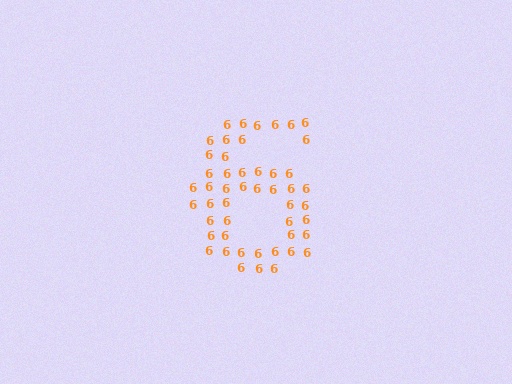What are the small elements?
The small elements are digit 6's.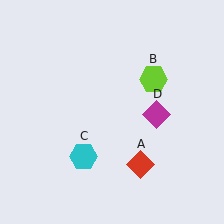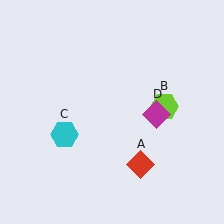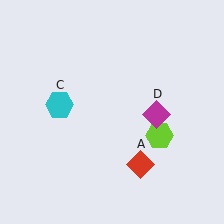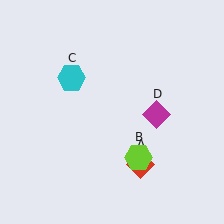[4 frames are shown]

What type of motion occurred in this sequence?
The lime hexagon (object B), cyan hexagon (object C) rotated clockwise around the center of the scene.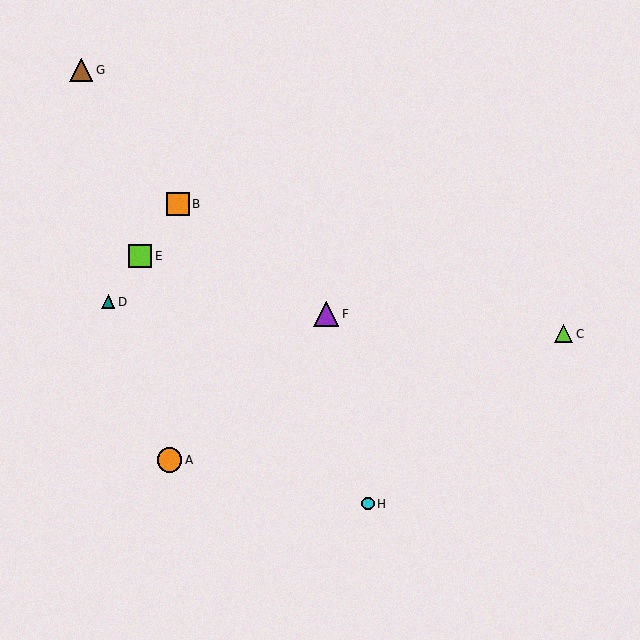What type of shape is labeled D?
Shape D is a teal triangle.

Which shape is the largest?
The purple triangle (labeled F) is the largest.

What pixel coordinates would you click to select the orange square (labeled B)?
Click at (178, 204) to select the orange square B.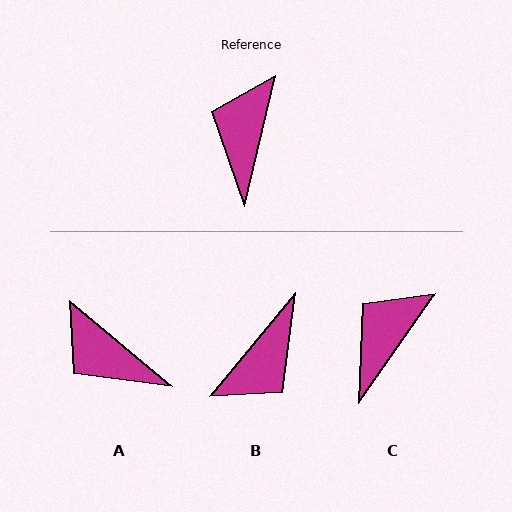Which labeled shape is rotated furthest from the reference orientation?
B, about 153 degrees away.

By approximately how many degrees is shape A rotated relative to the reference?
Approximately 63 degrees counter-clockwise.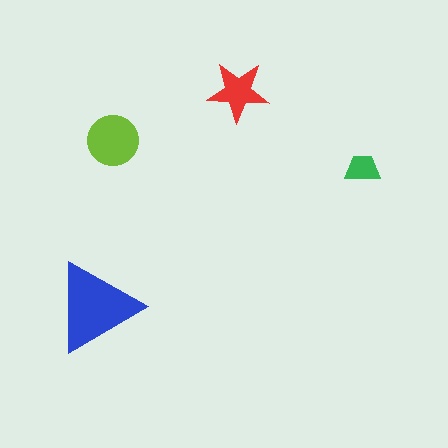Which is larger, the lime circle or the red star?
The lime circle.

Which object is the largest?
The blue triangle.